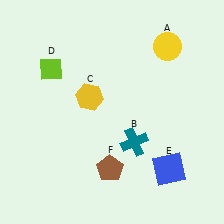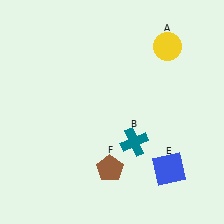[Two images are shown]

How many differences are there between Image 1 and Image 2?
There are 2 differences between the two images.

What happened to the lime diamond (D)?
The lime diamond (D) was removed in Image 2. It was in the top-left area of Image 1.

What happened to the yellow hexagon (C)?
The yellow hexagon (C) was removed in Image 2. It was in the top-left area of Image 1.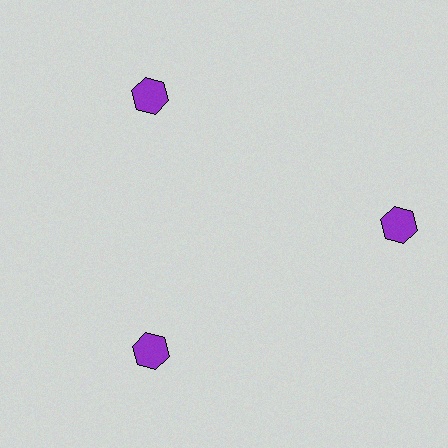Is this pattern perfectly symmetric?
No. The 3 purple hexagons are arranged in a ring, but one element near the 3 o'clock position is pushed outward from the center, breaking the 3-fold rotational symmetry.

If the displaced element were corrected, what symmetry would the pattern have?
It would have 3-fold rotational symmetry — the pattern would map onto itself every 120 degrees.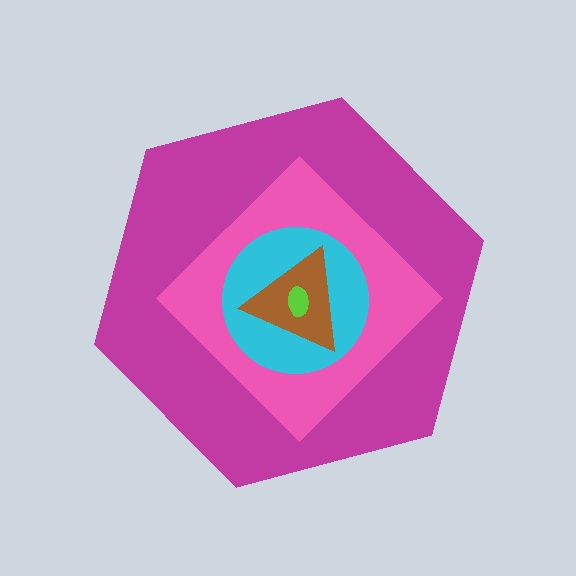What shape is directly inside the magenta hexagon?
The pink diamond.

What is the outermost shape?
The magenta hexagon.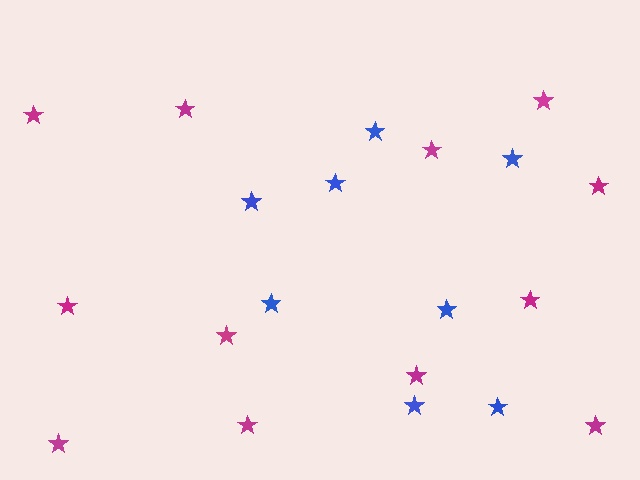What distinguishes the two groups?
There are 2 groups: one group of blue stars (8) and one group of magenta stars (12).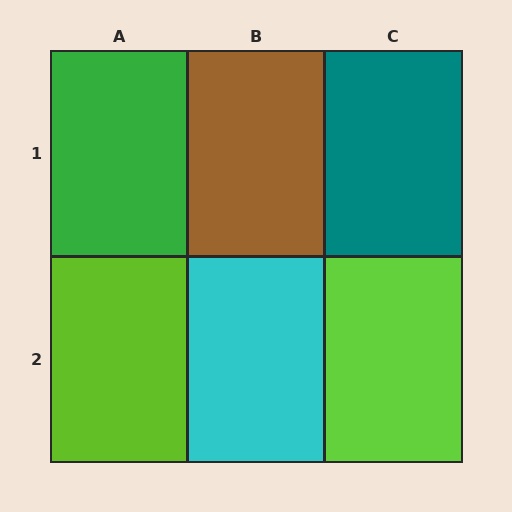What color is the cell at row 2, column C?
Lime.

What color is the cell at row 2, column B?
Cyan.